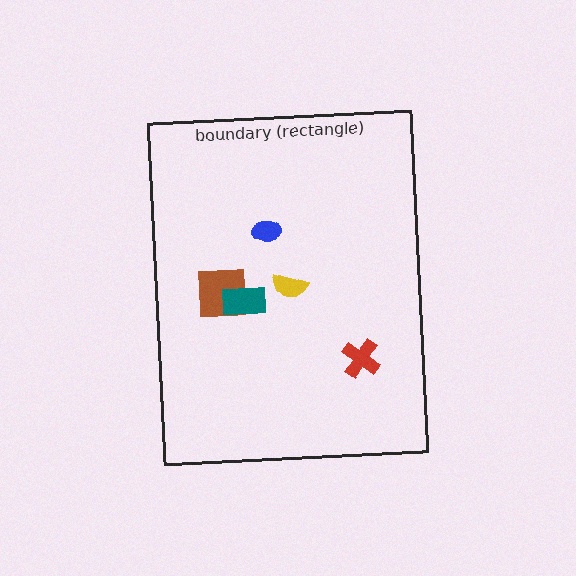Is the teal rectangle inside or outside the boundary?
Inside.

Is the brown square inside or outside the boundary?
Inside.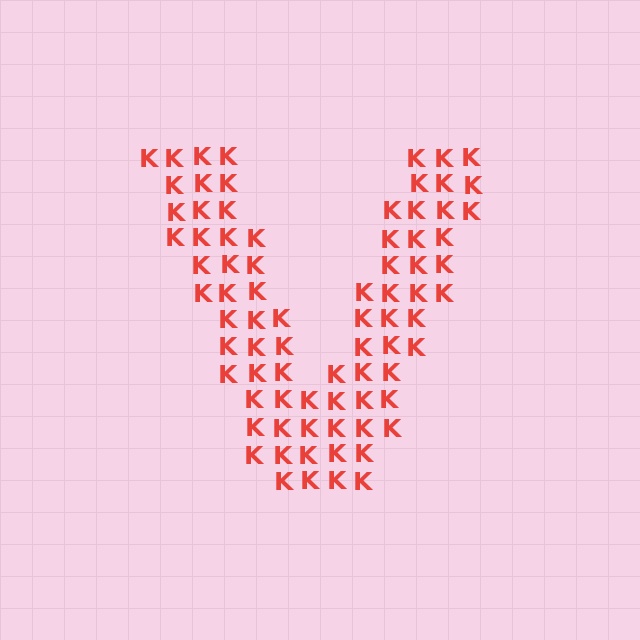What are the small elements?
The small elements are letter K's.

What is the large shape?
The large shape is the letter V.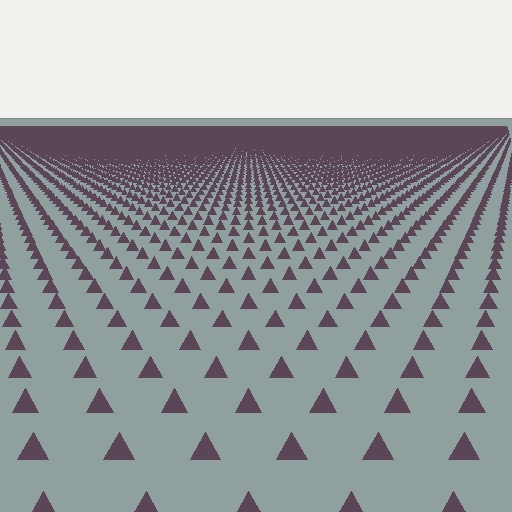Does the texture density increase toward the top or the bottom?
Density increases toward the top.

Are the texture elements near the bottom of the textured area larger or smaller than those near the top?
Larger. Near the bottom, elements are closer to the viewer and appear at a bigger on-screen size.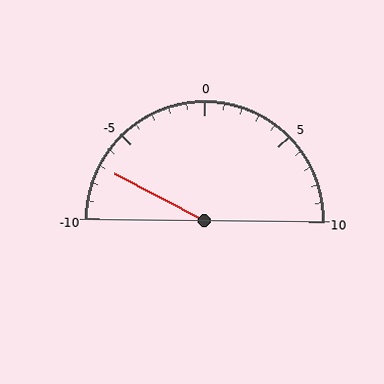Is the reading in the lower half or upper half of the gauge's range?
The reading is in the lower half of the range (-10 to 10).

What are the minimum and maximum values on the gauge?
The gauge ranges from -10 to 10.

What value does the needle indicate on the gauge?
The needle indicates approximately -7.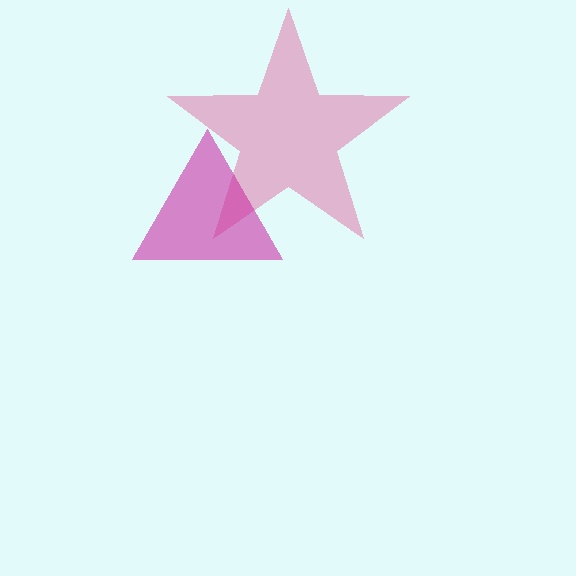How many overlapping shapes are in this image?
There are 2 overlapping shapes in the image.